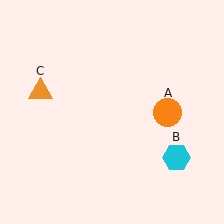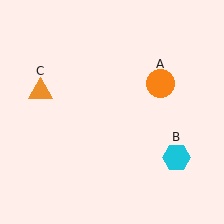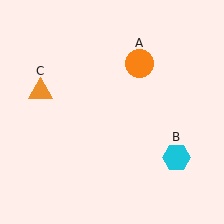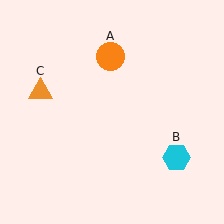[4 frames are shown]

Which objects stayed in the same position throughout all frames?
Cyan hexagon (object B) and orange triangle (object C) remained stationary.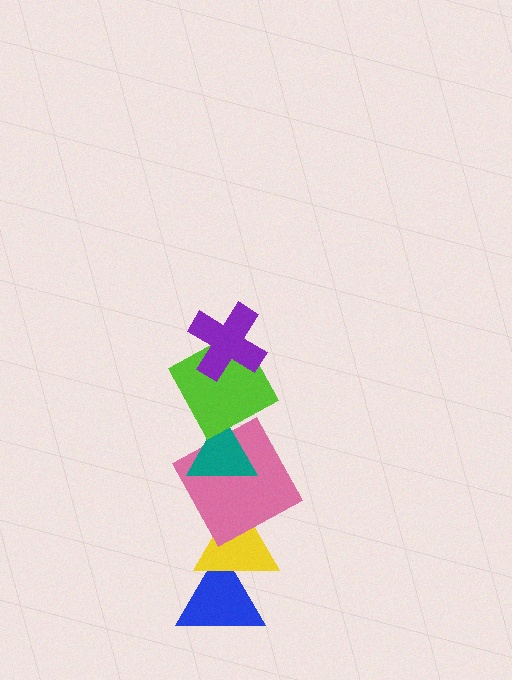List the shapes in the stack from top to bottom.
From top to bottom: the purple cross, the lime square, the teal triangle, the pink square, the yellow triangle, the blue triangle.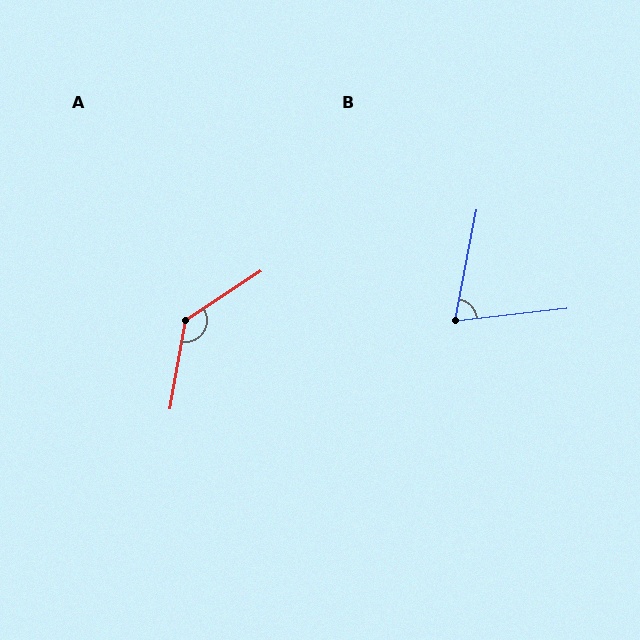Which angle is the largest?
A, at approximately 133 degrees.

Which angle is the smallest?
B, at approximately 72 degrees.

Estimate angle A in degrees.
Approximately 133 degrees.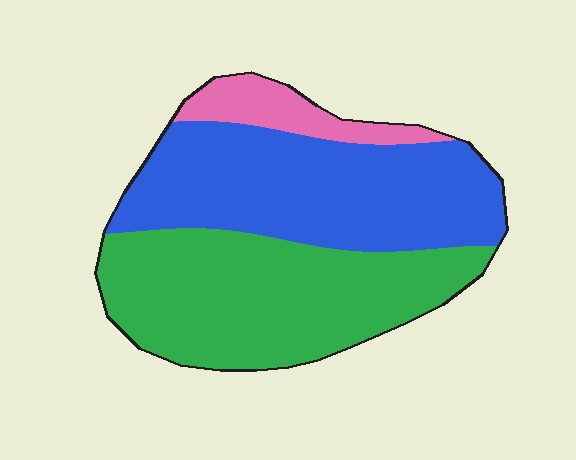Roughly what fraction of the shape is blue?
Blue covers about 45% of the shape.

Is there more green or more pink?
Green.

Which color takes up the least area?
Pink, at roughly 10%.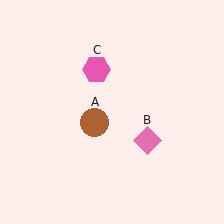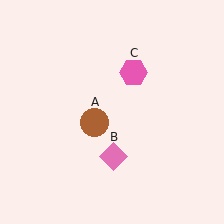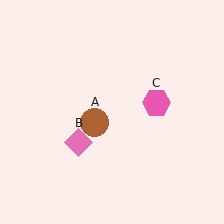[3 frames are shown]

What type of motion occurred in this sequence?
The pink diamond (object B), pink hexagon (object C) rotated clockwise around the center of the scene.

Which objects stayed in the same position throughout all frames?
Brown circle (object A) remained stationary.